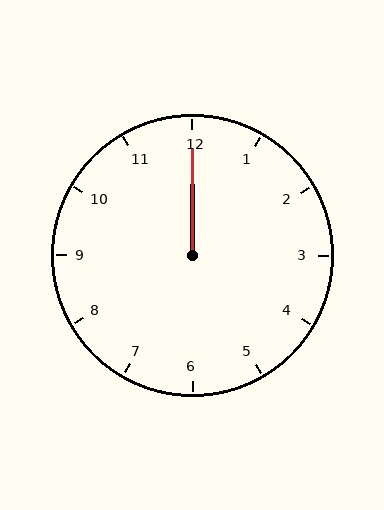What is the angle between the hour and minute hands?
Approximately 0 degrees.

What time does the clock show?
12:00.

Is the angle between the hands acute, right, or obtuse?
It is acute.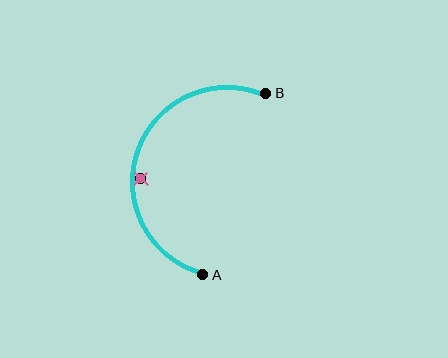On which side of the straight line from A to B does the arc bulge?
The arc bulges to the left of the straight line connecting A and B.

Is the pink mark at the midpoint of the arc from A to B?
No — the pink mark does not lie on the arc at all. It sits slightly inside the curve.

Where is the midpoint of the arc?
The arc midpoint is the point on the curve farthest from the straight line joining A and B. It sits to the left of that line.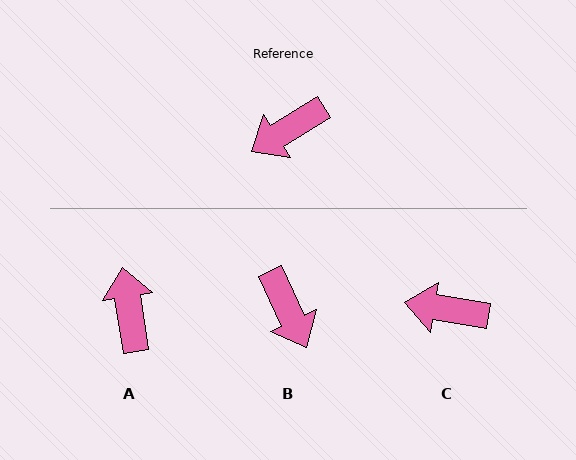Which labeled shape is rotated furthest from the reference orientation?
A, about 113 degrees away.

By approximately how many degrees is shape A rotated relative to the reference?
Approximately 113 degrees clockwise.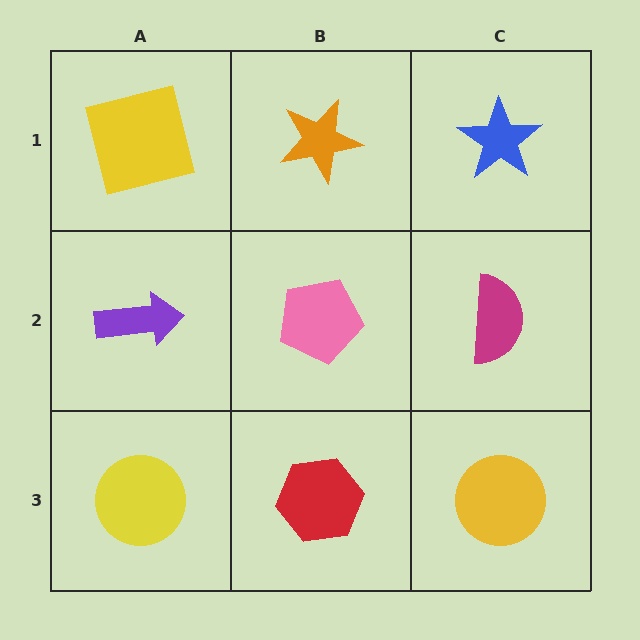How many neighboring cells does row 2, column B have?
4.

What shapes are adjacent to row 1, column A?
A purple arrow (row 2, column A), an orange star (row 1, column B).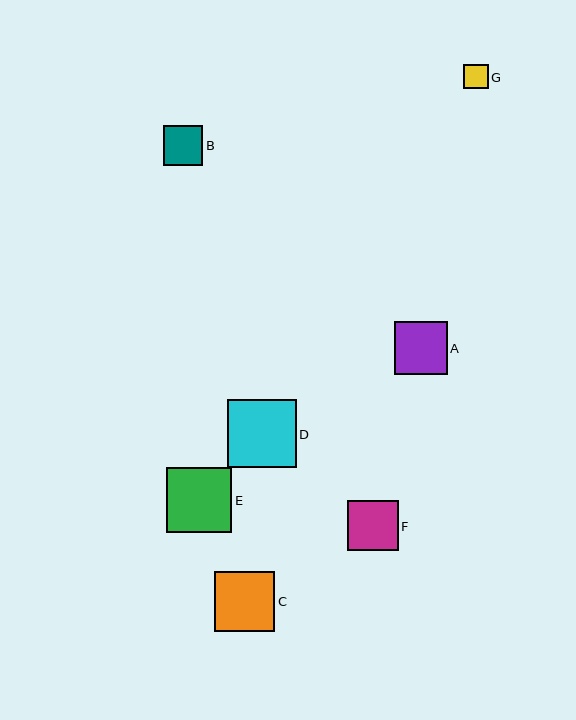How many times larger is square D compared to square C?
Square D is approximately 1.1 times the size of square C.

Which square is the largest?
Square D is the largest with a size of approximately 68 pixels.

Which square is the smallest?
Square G is the smallest with a size of approximately 25 pixels.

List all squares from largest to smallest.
From largest to smallest: D, E, C, A, F, B, G.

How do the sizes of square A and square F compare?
Square A and square F are approximately the same size.